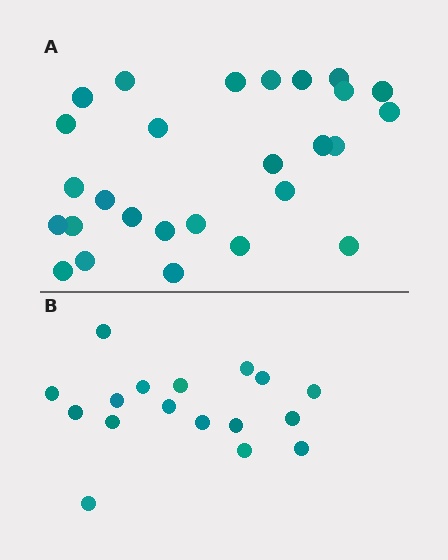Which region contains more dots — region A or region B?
Region A (the top region) has more dots.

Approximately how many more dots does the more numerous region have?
Region A has roughly 10 or so more dots than region B.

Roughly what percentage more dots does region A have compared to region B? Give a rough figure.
About 60% more.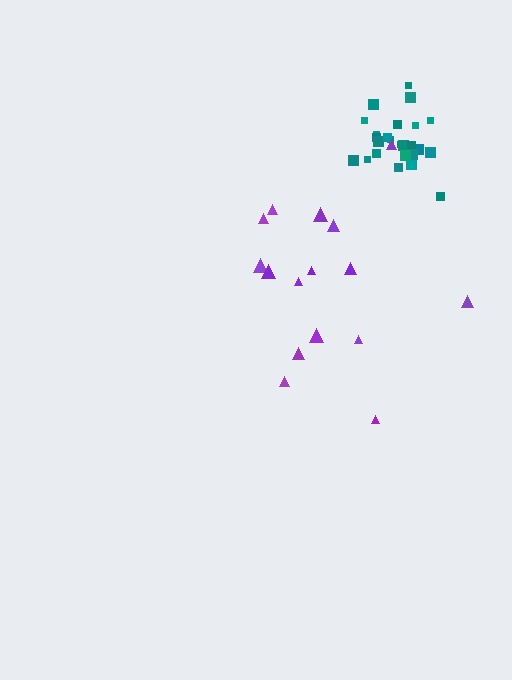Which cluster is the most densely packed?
Teal.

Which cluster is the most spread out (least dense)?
Purple.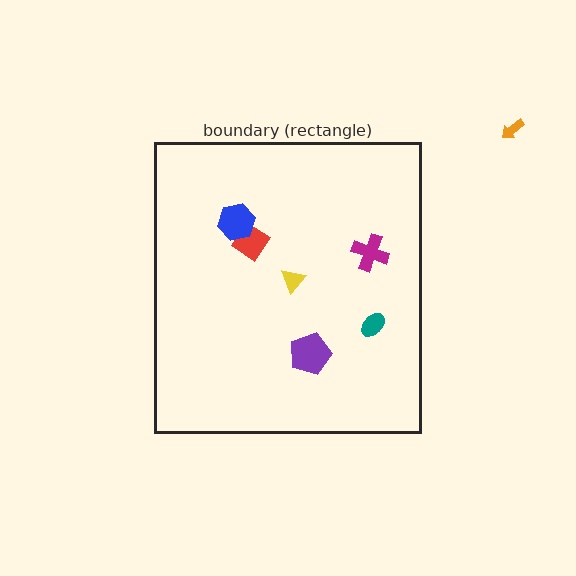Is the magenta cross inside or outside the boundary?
Inside.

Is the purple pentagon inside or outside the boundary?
Inside.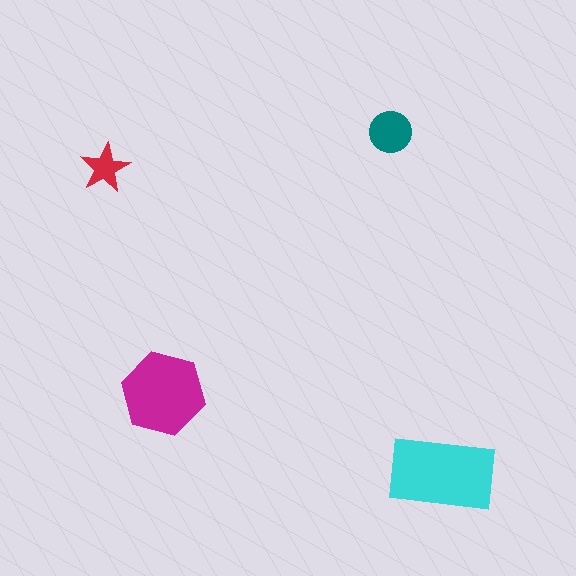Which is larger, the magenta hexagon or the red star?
The magenta hexagon.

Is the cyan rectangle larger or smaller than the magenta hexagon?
Larger.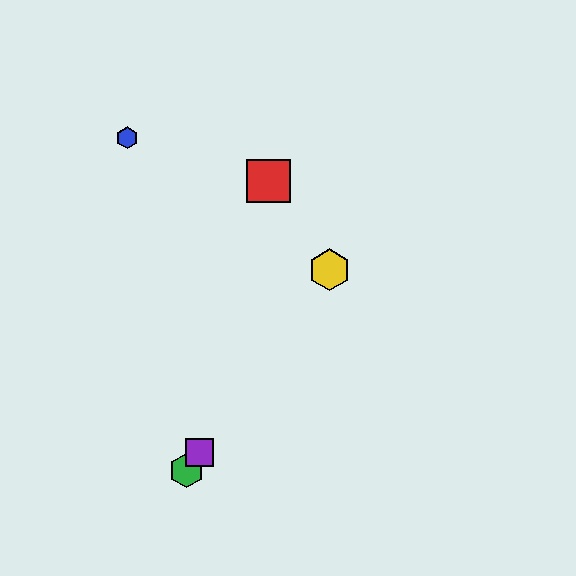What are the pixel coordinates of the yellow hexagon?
The yellow hexagon is at (329, 270).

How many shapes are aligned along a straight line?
3 shapes (the green hexagon, the yellow hexagon, the purple square) are aligned along a straight line.